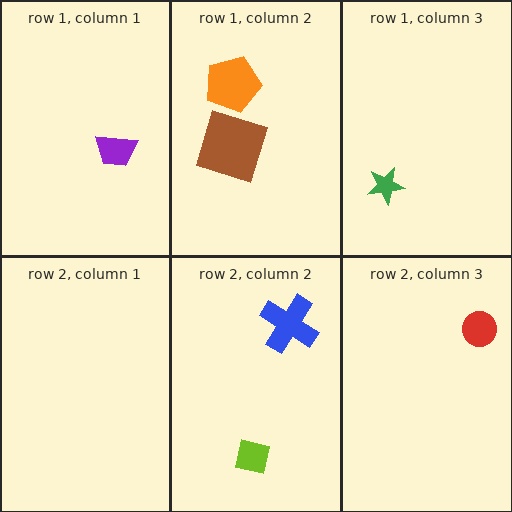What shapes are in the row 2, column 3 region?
The red circle.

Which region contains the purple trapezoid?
The row 1, column 1 region.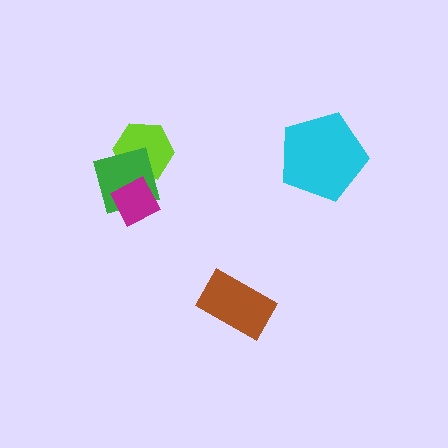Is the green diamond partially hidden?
Yes, it is partially covered by another shape.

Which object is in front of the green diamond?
The magenta diamond is in front of the green diamond.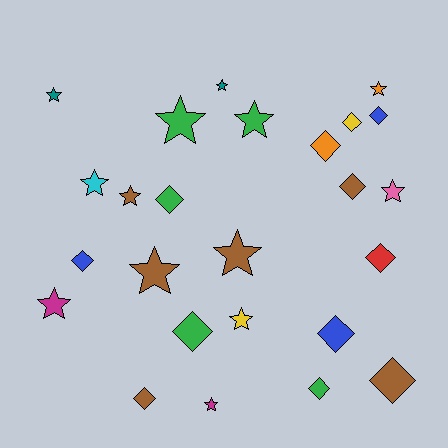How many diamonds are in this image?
There are 12 diamonds.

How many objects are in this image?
There are 25 objects.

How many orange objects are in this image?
There are 2 orange objects.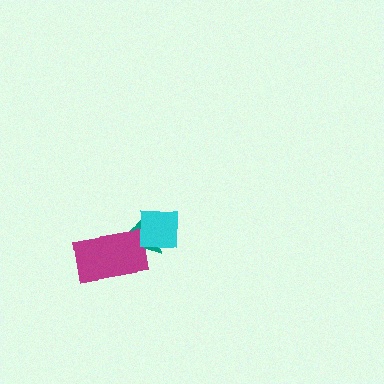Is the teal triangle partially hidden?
Yes, it is partially covered by another shape.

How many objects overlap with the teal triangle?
2 objects overlap with the teal triangle.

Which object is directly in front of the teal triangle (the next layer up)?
The magenta rectangle is directly in front of the teal triangle.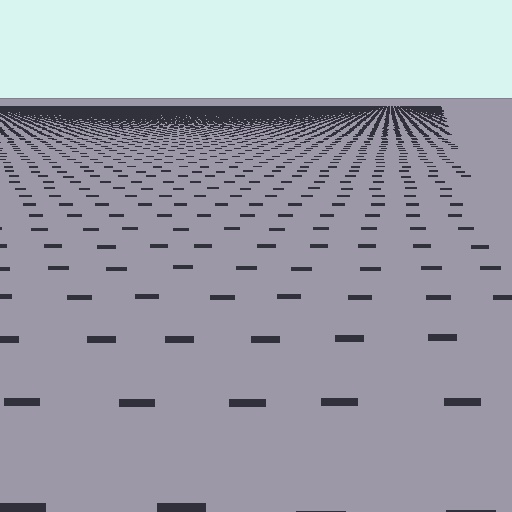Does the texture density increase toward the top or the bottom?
Density increases toward the top.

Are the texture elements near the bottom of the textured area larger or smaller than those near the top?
Larger. Near the bottom, elements are closer to the viewer and appear at a bigger on-screen size.